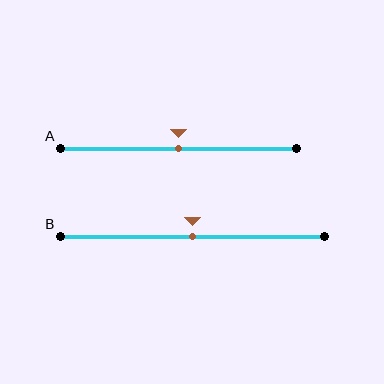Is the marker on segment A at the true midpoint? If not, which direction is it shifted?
Yes, the marker on segment A is at the true midpoint.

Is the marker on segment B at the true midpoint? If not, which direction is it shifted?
Yes, the marker on segment B is at the true midpoint.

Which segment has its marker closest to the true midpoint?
Segment A has its marker closest to the true midpoint.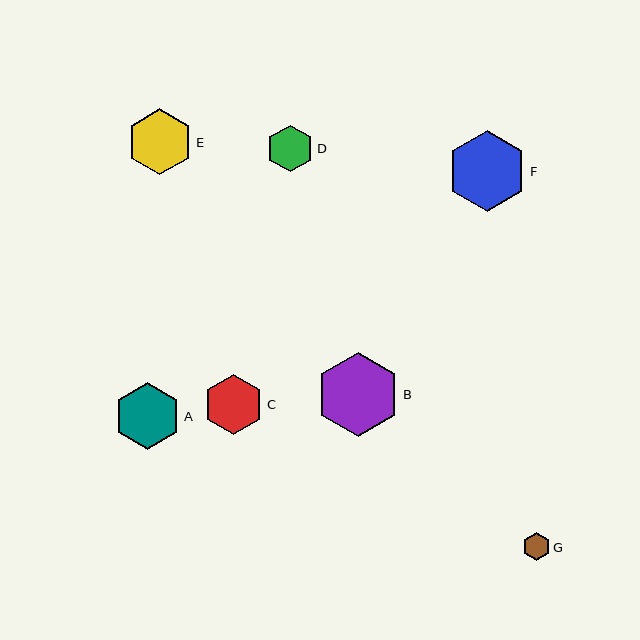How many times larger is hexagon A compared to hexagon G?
Hexagon A is approximately 2.4 times the size of hexagon G.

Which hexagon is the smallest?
Hexagon G is the smallest with a size of approximately 28 pixels.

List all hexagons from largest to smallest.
From largest to smallest: B, F, A, E, C, D, G.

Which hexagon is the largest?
Hexagon B is the largest with a size of approximately 84 pixels.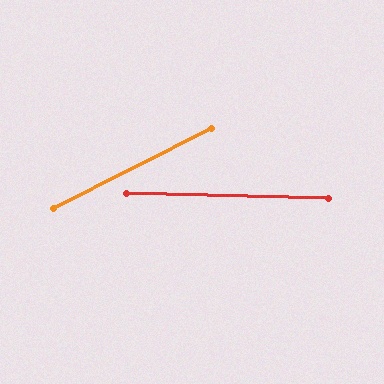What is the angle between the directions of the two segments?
Approximately 28 degrees.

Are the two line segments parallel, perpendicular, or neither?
Neither parallel nor perpendicular — they differ by about 28°.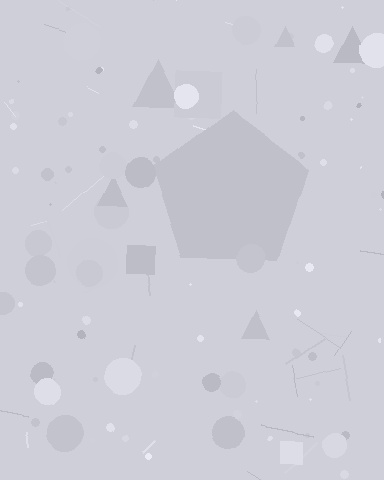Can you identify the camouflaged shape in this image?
The camouflaged shape is a pentagon.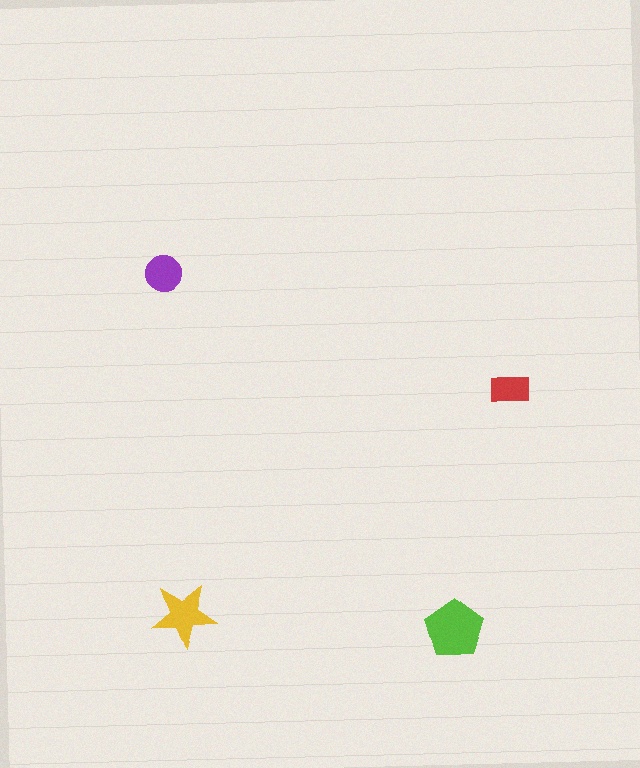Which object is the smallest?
The red rectangle.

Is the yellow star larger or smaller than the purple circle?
Larger.